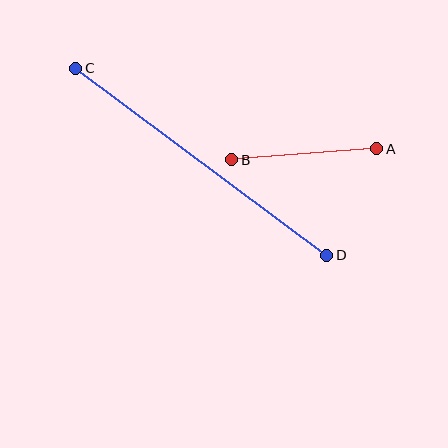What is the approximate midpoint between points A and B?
The midpoint is at approximately (304, 154) pixels.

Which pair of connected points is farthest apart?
Points C and D are farthest apart.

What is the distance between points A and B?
The distance is approximately 146 pixels.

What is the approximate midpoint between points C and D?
The midpoint is at approximately (201, 162) pixels.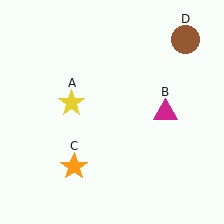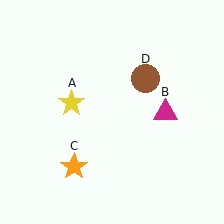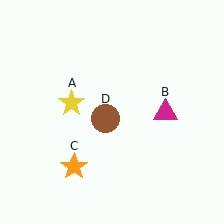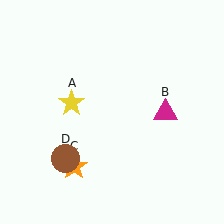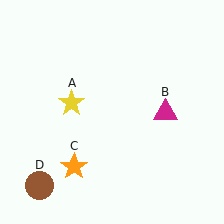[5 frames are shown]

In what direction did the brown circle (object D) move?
The brown circle (object D) moved down and to the left.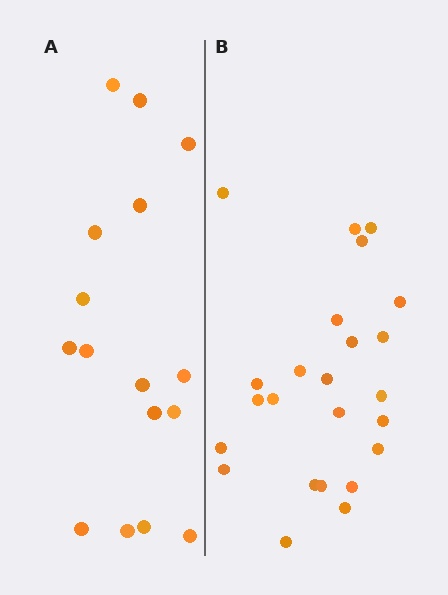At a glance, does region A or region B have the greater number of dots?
Region B (the right region) has more dots.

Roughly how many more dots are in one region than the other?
Region B has roughly 8 or so more dots than region A.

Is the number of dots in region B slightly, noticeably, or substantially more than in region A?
Region B has substantially more. The ratio is roughly 1.5 to 1.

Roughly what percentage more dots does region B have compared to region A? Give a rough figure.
About 50% more.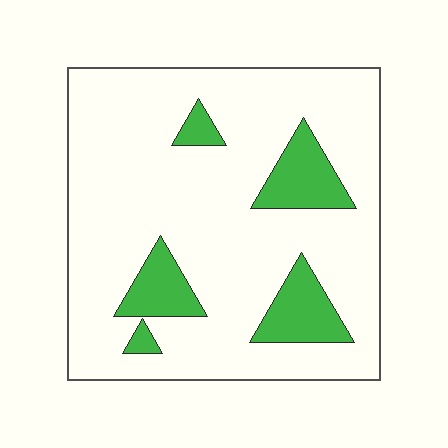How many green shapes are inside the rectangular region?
5.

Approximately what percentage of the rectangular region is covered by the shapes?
Approximately 15%.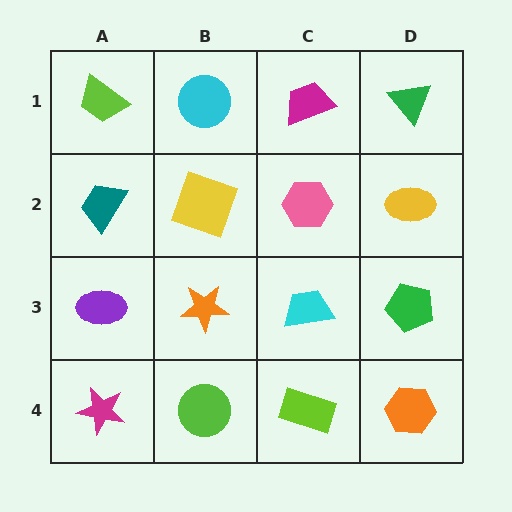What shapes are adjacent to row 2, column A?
A lime trapezoid (row 1, column A), a purple ellipse (row 3, column A), a yellow square (row 2, column B).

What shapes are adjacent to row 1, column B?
A yellow square (row 2, column B), a lime trapezoid (row 1, column A), a magenta trapezoid (row 1, column C).